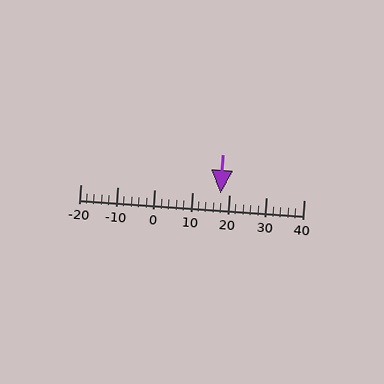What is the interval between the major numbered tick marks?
The major tick marks are spaced 10 units apart.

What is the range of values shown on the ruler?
The ruler shows values from -20 to 40.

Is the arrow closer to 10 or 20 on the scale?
The arrow is closer to 20.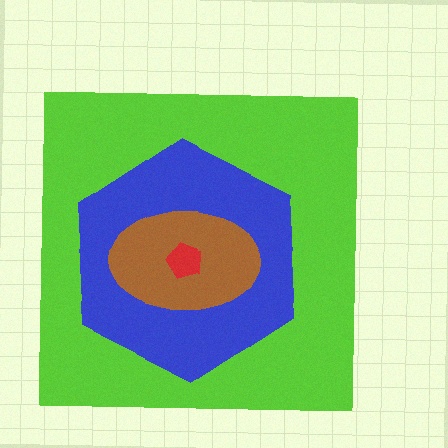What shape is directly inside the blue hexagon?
The brown ellipse.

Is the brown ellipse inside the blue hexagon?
Yes.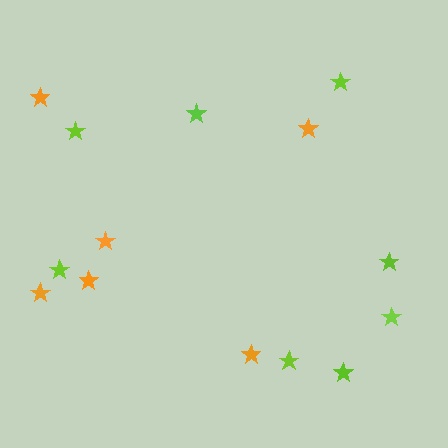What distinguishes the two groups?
There are 2 groups: one group of lime stars (8) and one group of orange stars (6).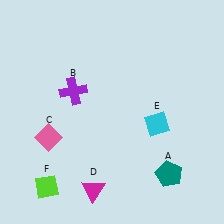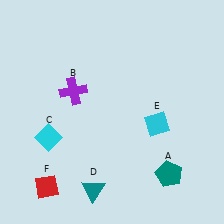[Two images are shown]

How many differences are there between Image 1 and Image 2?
There are 3 differences between the two images.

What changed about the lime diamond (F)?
In Image 1, F is lime. In Image 2, it changed to red.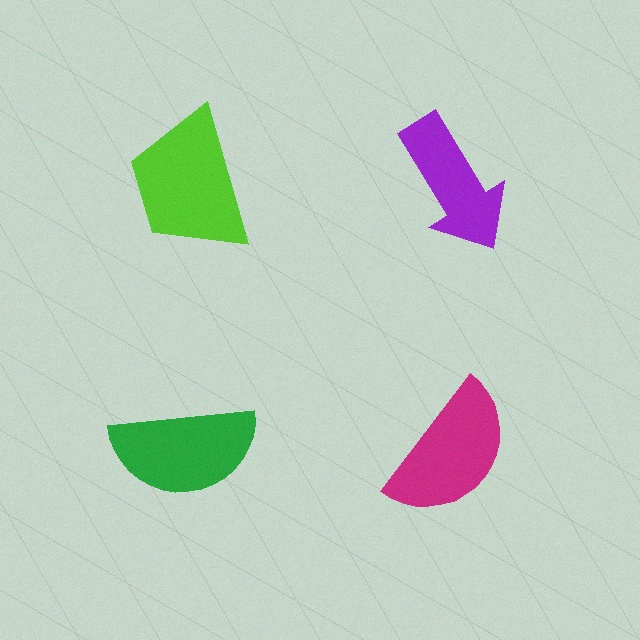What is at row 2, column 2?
A magenta semicircle.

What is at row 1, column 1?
A lime trapezoid.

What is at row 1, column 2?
A purple arrow.